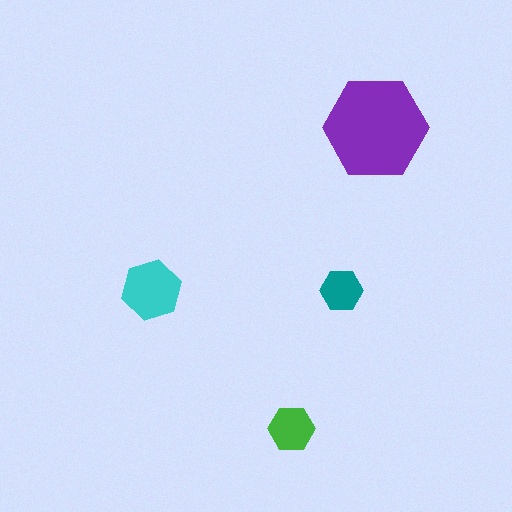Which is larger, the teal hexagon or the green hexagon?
The green one.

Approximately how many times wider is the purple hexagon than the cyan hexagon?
About 1.5 times wider.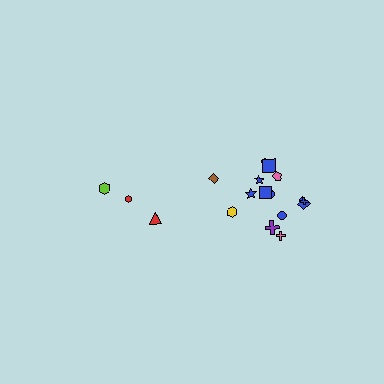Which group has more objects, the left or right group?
The right group.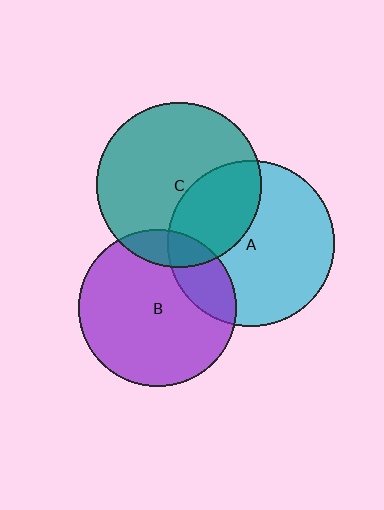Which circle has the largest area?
Circle A (cyan).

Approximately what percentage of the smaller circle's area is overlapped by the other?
Approximately 35%.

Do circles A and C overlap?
Yes.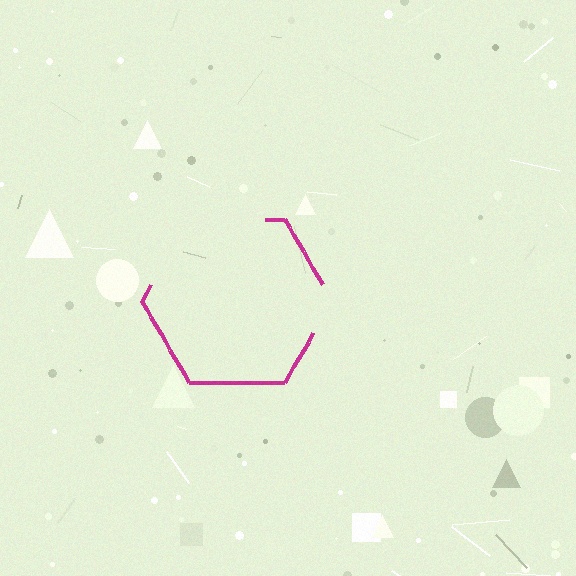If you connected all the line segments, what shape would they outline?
They would outline a hexagon.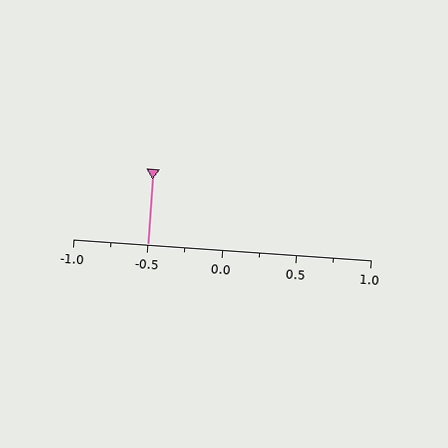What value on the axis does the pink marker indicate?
The marker indicates approximately -0.5.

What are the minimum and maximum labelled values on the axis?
The axis runs from -1.0 to 1.0.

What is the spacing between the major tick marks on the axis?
The major ticks are spaced 0.5 apart.